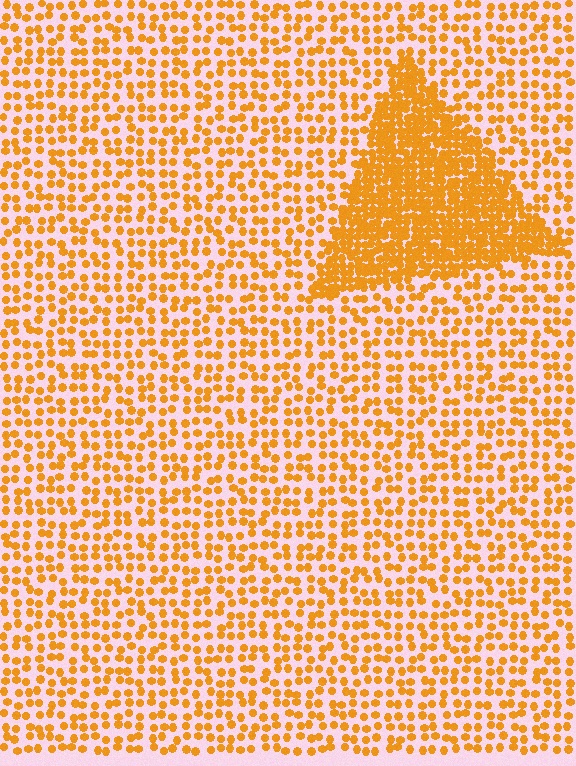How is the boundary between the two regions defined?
The boundary is defined by a change in element density (approximately 2.5x ratio). All elements are the same color, size, and shape.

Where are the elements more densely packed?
The elements are more densely packed inside the triangle boundary.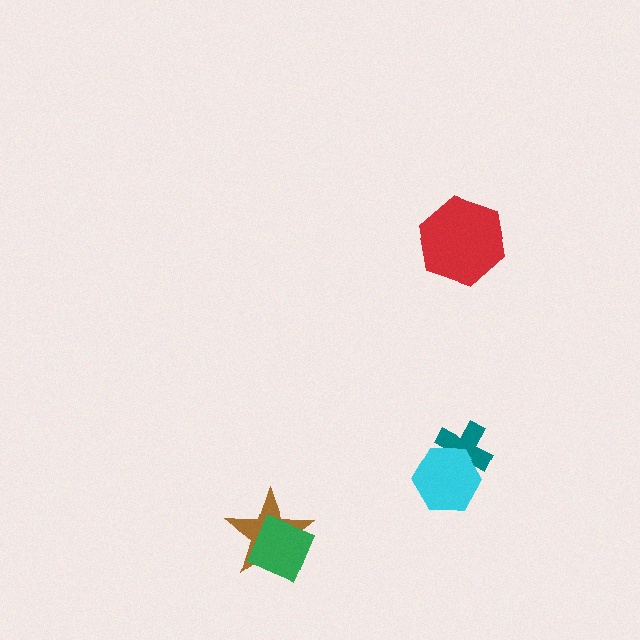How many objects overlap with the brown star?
1 object overlaps with the brown star.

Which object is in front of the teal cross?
The cyan hexagon is in front of the teal cross.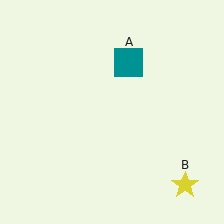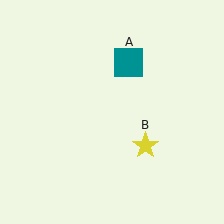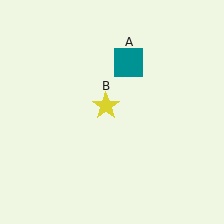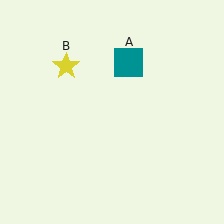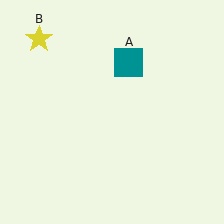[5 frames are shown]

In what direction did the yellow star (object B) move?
The yellow star (object B) moved up and to the left.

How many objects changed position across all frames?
1 object changed position: yellow star (object B).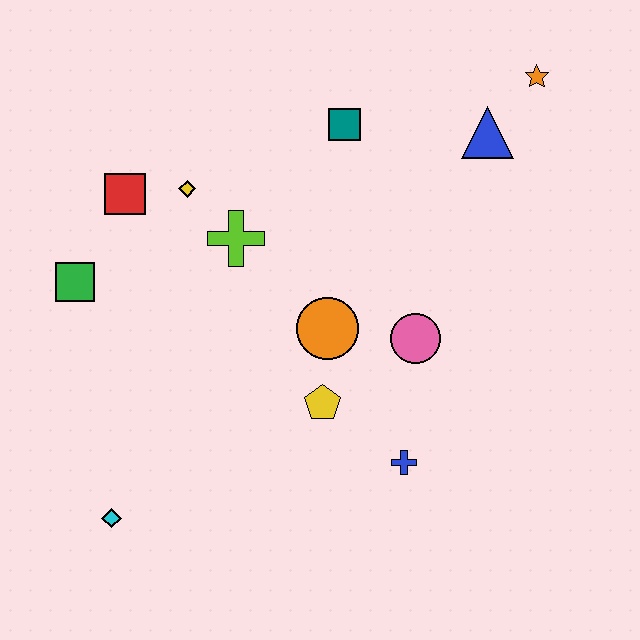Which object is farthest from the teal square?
The cyan diamond is farthest from the teal square.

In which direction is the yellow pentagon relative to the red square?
The yellow pentagon is below the red square.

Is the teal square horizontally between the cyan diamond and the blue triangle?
Yes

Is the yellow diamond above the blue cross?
Yes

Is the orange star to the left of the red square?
No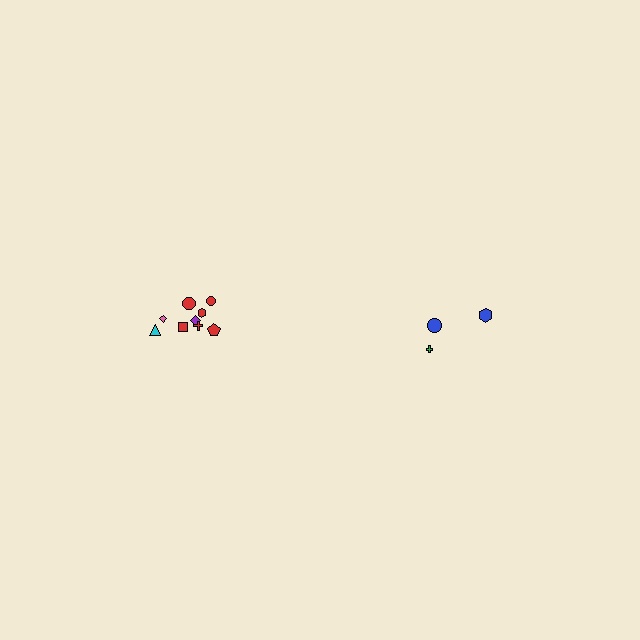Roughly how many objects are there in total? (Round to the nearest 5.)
Roughly 15 objects in total.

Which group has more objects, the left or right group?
The left group.